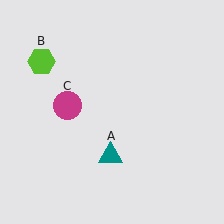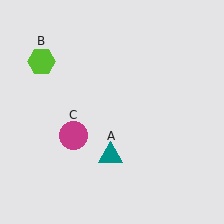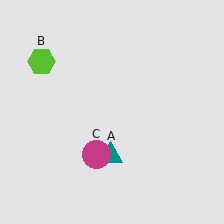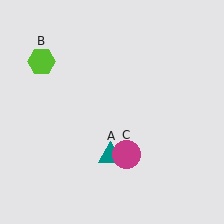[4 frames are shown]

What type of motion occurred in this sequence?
The magenta circle (object C) rotated counterclockwise around the center of the scene.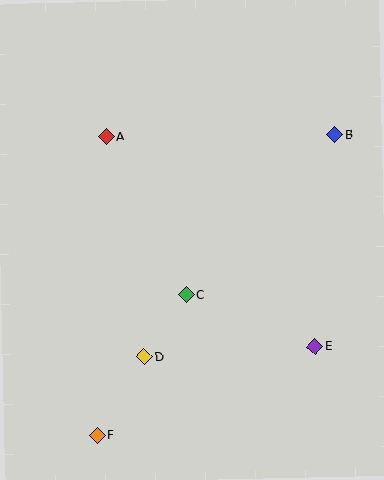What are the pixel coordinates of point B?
Point B is at (335, 135).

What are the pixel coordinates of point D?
Point D is at (144, 357).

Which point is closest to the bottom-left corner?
Point F is closest to the bottom-left corner.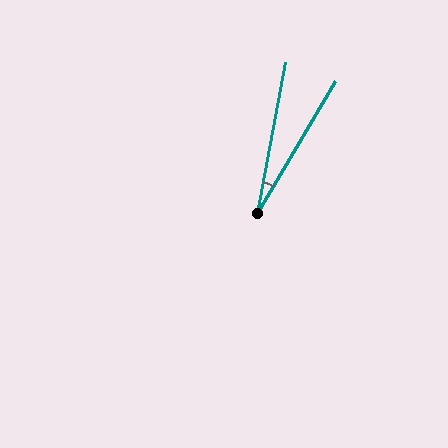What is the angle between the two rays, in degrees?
Approximately 20 degrees.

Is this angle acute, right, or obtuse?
It is acute.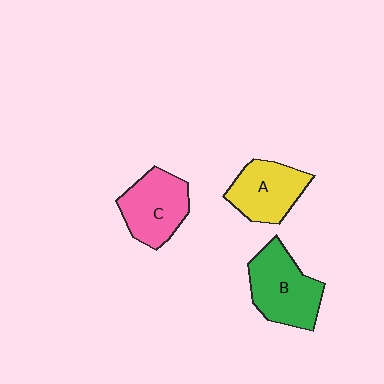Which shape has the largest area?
Shape B (green).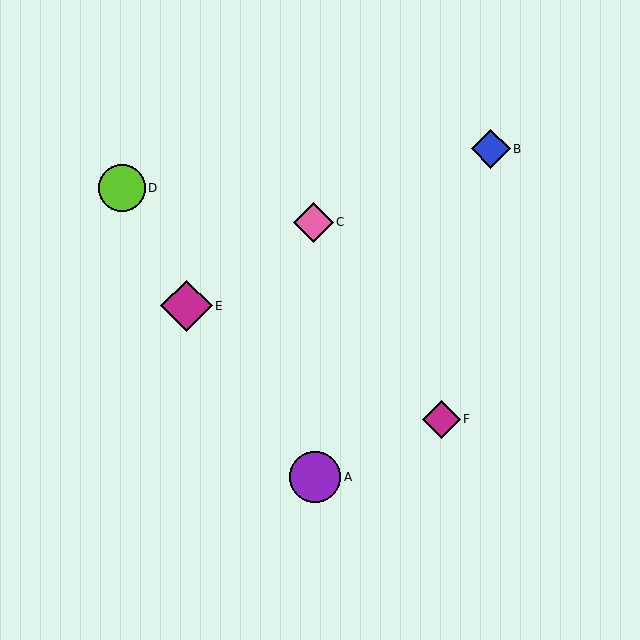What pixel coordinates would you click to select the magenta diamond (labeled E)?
Click at (187, 306) to select the magenta diamond E.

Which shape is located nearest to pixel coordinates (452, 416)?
The magenta diamond (labeled F) at (441, 419) is nearest to that location.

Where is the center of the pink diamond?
The center of the pink diamond is at (314, 222).